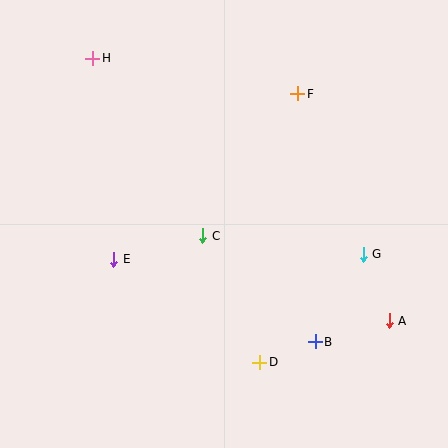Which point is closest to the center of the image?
Point C at (203, 236) is closest to the center.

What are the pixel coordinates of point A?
Point A is at (389, 321).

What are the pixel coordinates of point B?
Point B is at (315, 342).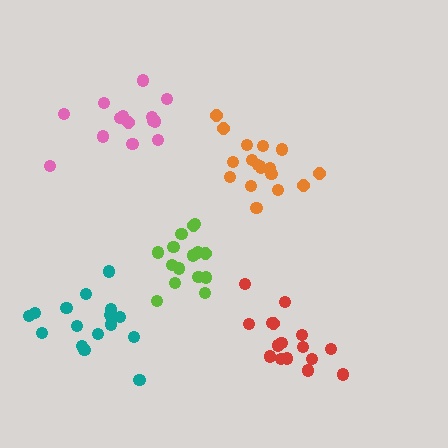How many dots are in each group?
Group 1: 15 dots, Group 2: 16 dots, Group 3: 15 dots, Group 4: 18 dots, Group 5: 17 dots (81 total).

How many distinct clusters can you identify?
There are 5 distinct clusters.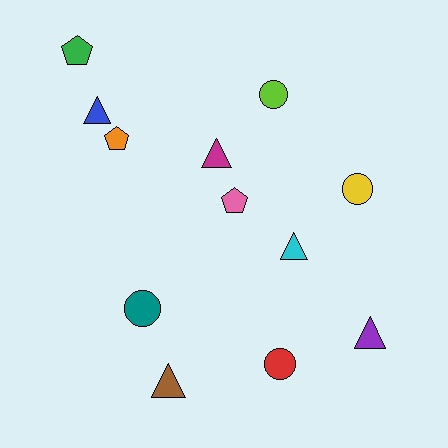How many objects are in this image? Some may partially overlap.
There are 12 objects.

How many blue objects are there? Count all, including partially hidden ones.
There is 1 blue object.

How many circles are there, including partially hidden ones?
There are 4 circles.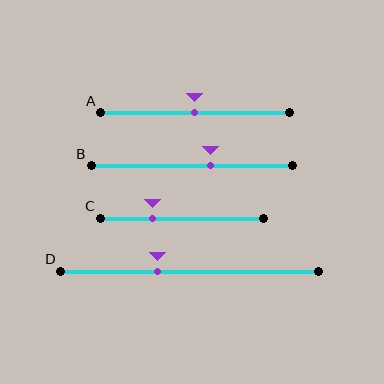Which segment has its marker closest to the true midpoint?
Segment A has its marker closest to the true midpoint.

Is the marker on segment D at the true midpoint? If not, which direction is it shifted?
No, the marker on segment D is shifted to the left by about 12% of the segment length.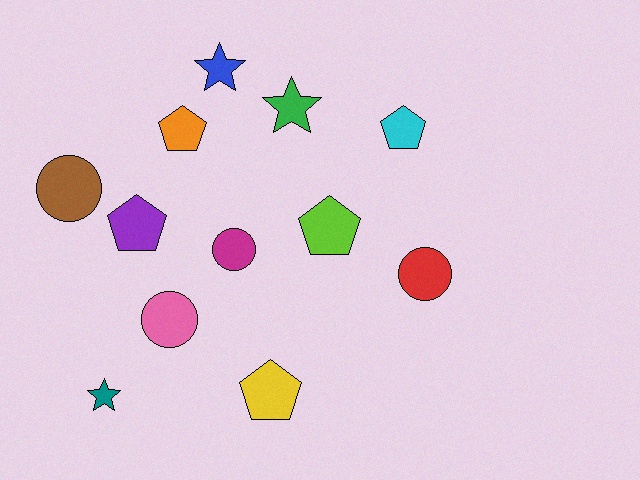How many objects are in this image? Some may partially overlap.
There are 12 objects.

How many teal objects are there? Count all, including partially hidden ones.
There is 1 teal object.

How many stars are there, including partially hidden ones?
There are 3 stars.